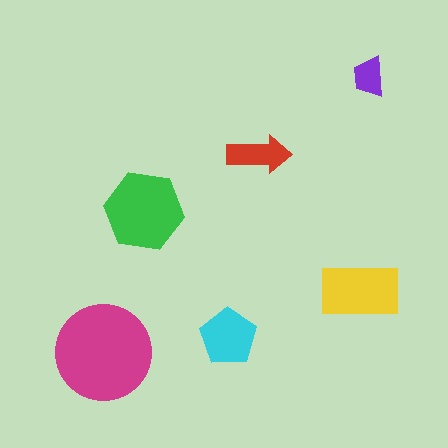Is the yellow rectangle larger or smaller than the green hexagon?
Smaller.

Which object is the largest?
The magenta circle.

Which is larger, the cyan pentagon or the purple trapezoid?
The cyan pentagon.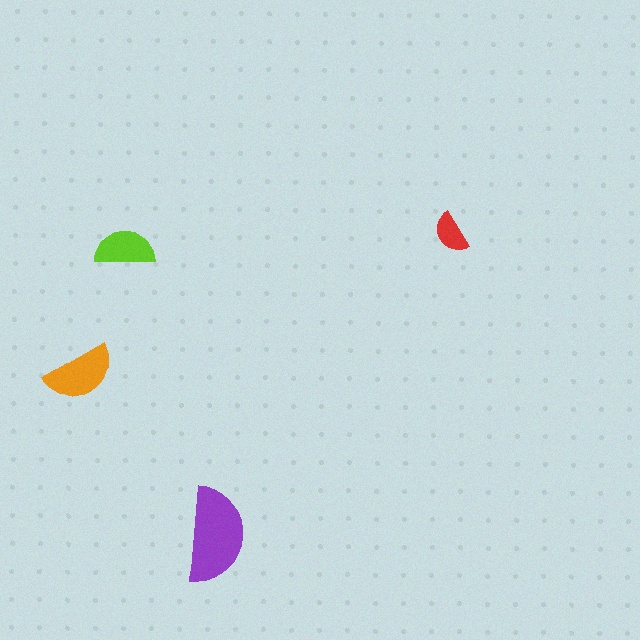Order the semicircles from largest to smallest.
the purple one, the orange one, the lime one, the red one.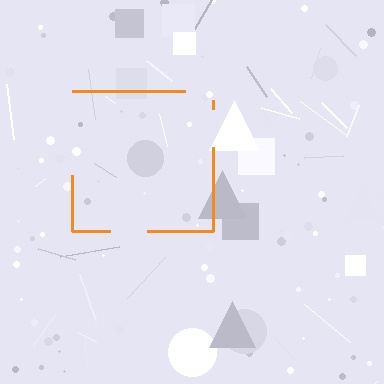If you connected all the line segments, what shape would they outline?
They would outline a square.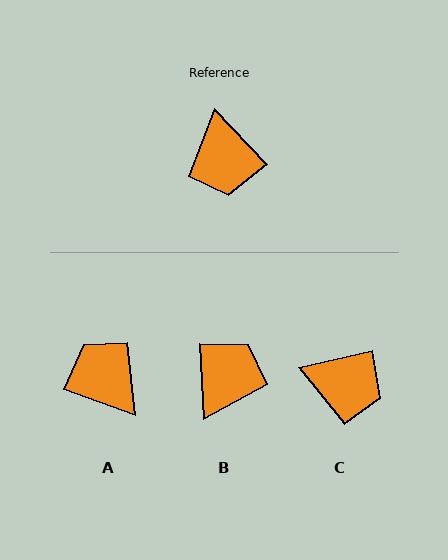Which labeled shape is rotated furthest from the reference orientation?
A, about 153 degrees away.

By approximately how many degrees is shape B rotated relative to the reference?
Approximately 140 degrees counter-clockwise.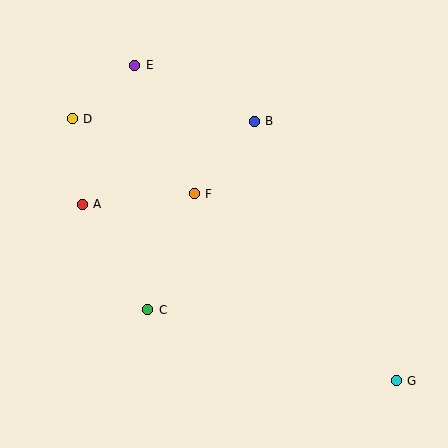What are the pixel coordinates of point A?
Point A is at (82, 204).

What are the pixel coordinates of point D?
Point D is at (72, 119).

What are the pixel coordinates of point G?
Point G is at (396, 381).